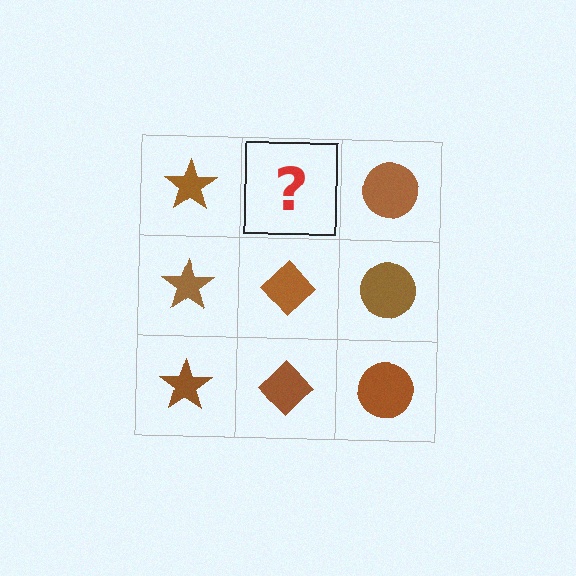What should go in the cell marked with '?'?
The missing cell should contain a brown diamond.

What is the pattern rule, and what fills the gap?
The rule is that each column has a consistent shape. The gap should be filled with a brown diamond.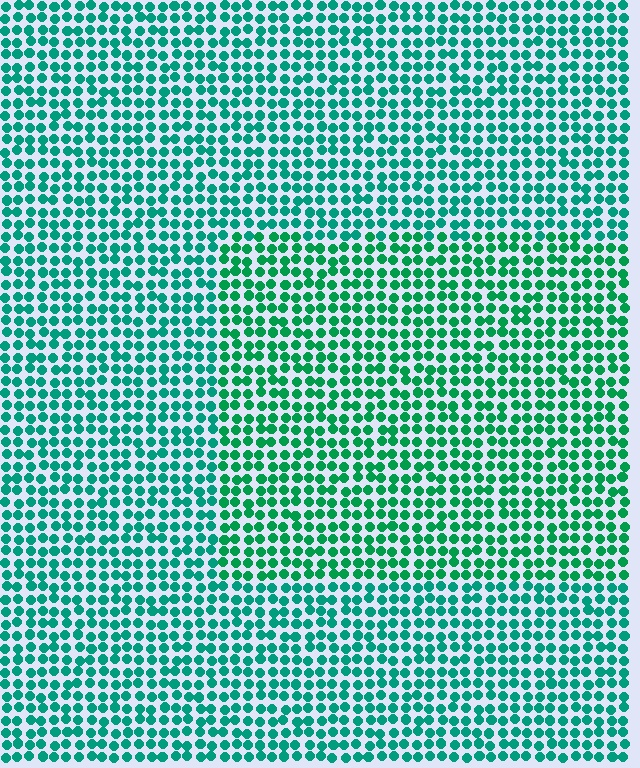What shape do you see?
I see a rectangle.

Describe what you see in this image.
The image is filled with small teal elements in a uniform arrangement. A rectangle-shaped region is visible where the elements are tinted to a slightly different hue, forming a subtle color boundary.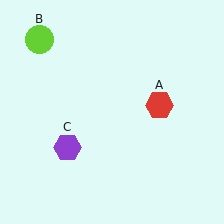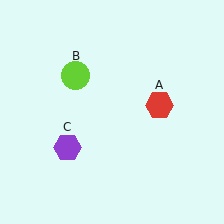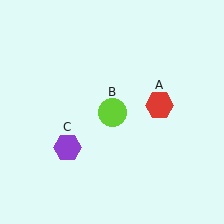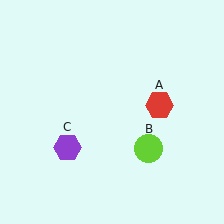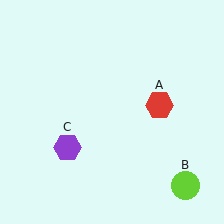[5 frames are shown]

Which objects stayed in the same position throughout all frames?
Red hexagon (object A) and purple hexagon (object C) remained stationary.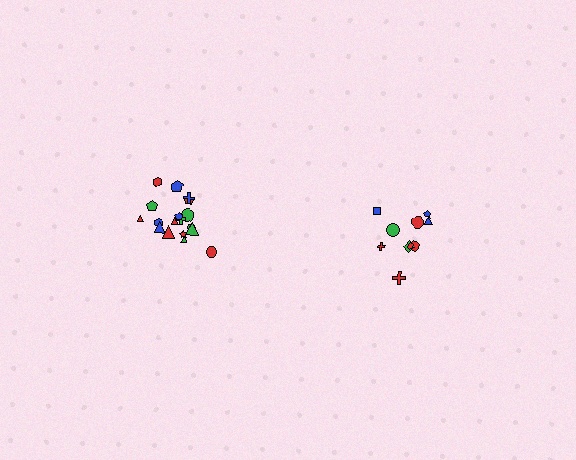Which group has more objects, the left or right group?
The left group.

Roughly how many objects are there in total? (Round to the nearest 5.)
Roughly 30 objects in total.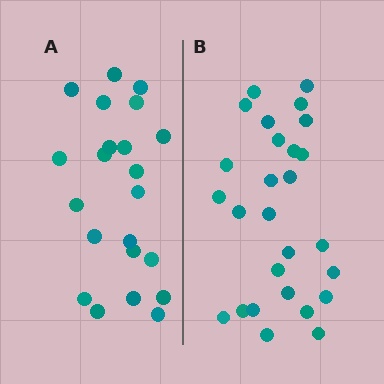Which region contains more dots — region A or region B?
Region B (the right region) has more dots.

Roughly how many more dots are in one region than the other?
Region B has about 5 more dots than region A.